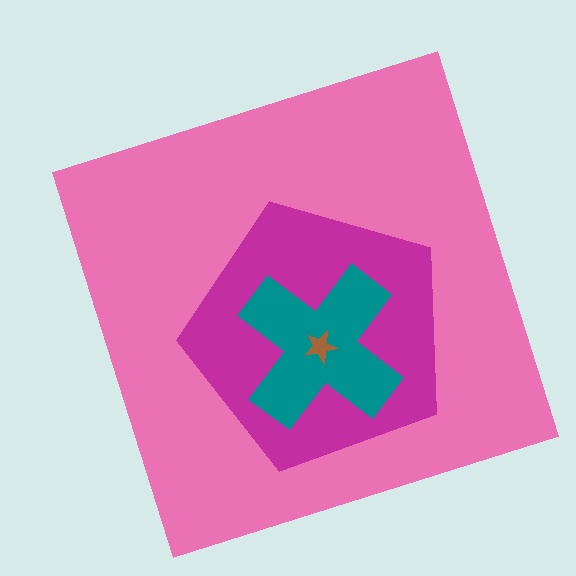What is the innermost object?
The brown star.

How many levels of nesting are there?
4.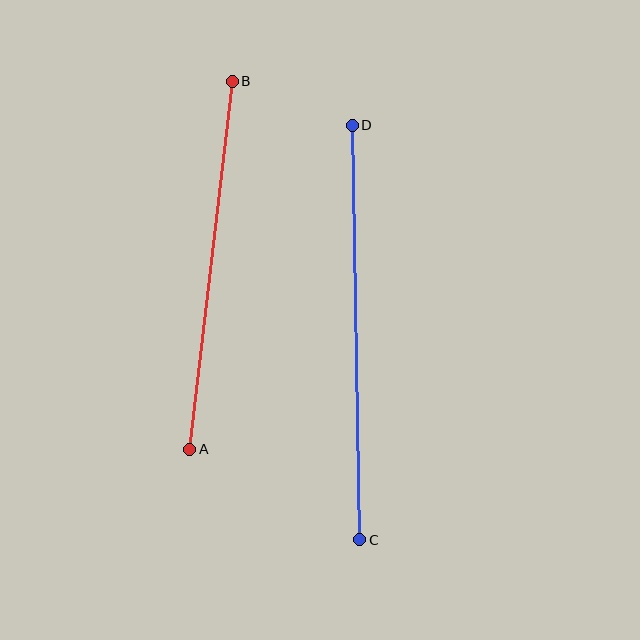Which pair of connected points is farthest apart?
Points C and D are farthest apart.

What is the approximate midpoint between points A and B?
The midpoint is at approximately (211, 265) pixels.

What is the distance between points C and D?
The distance is approximately 415 pixels.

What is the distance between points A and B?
The distance is approximately 370 pixels.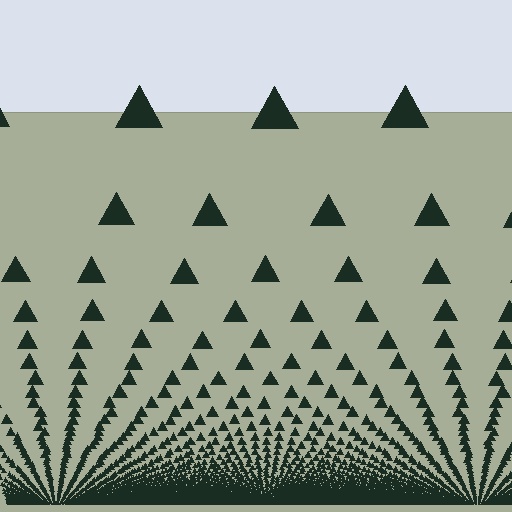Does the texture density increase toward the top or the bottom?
Density increases toward the bottom.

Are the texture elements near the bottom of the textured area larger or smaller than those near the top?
Smaller. The gradient is inverted — elements near the bottom are smaller and denser.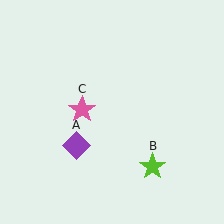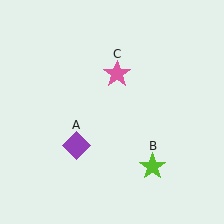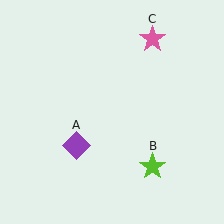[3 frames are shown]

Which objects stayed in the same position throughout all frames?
Purple diamond (object A) and lime star (object B) remained stationary.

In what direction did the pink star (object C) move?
The pink star (object C) moved up and to the right.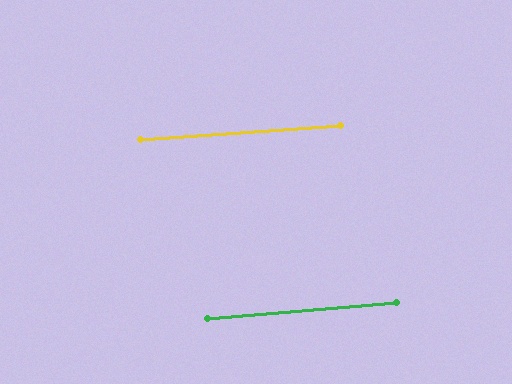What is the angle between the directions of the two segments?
Approximately 1 degree.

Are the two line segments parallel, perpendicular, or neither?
Parallel — their directions differ by only 1.1°.